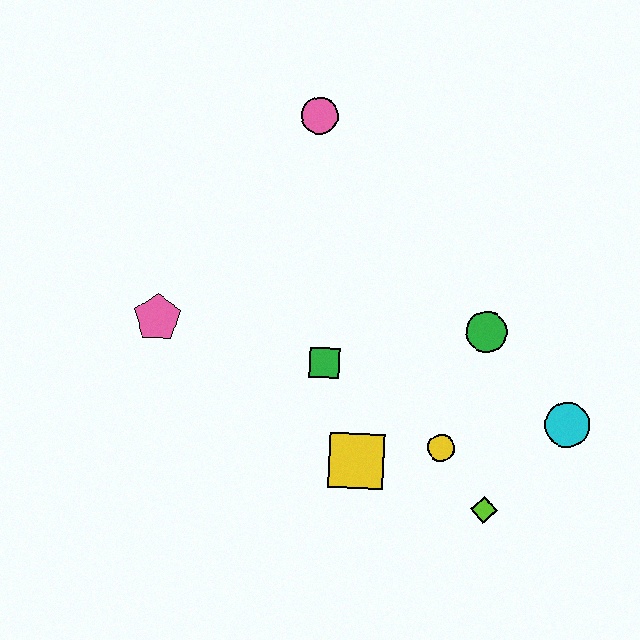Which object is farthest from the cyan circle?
The pink pentagon is farthest from the cyan circle.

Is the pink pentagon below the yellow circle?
No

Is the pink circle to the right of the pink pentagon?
Yes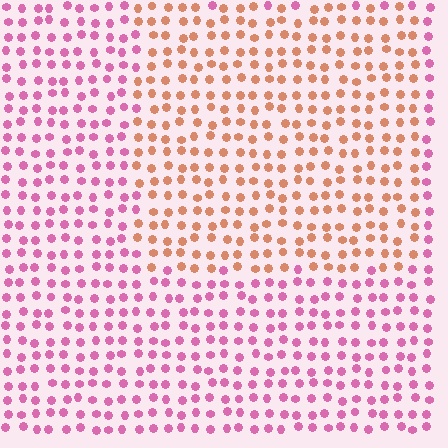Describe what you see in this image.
The image is filled with small pink elements in a uniform arrangement. A rectangle-shaped region is visible where the elements are tinted to a slightly different hue, forming a subtle color boundary.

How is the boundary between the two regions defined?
The boundary is defined purely by a slight shift in hue (about 54 degrees). Spacing, size, and orientation are identical on both sides.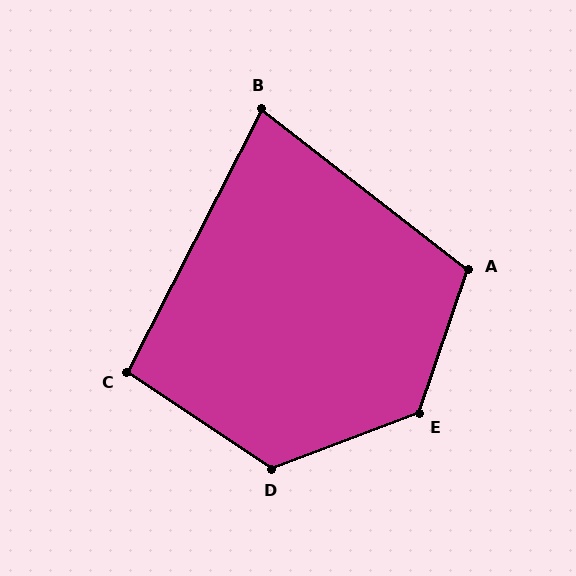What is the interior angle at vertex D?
Approximately 126 degrees (obtuse).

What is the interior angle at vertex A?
Approximately 109 degrees (obtuse).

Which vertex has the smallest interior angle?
B, at approximately 79 degrees.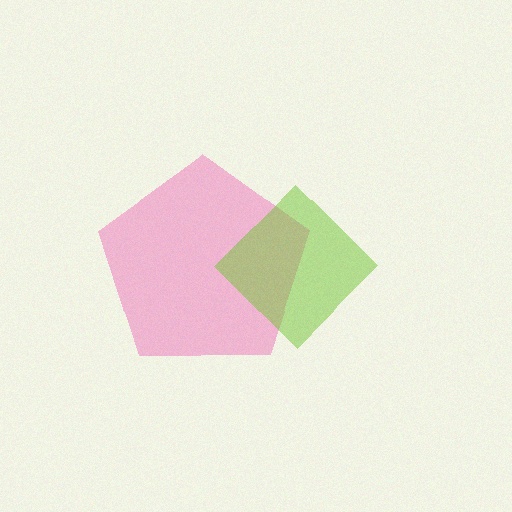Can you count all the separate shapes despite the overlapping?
Yes, there are 2 separate shapes.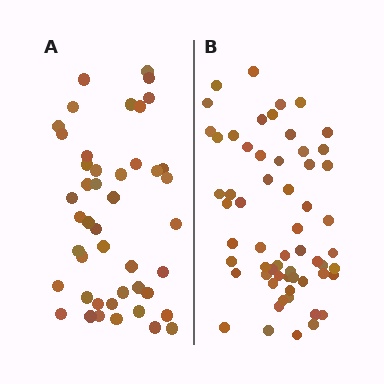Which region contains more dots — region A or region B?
Region B (the right region) has more dots.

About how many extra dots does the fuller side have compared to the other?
Region B has approximately 15 more dots than region A.